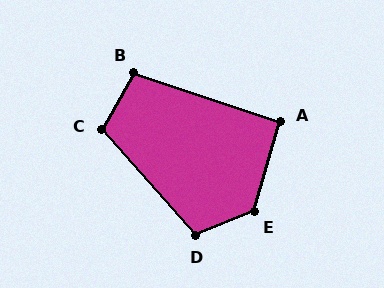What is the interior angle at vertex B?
Approximately 102 degrees (obtuse).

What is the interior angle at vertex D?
Approximately 109 degrees (obtuse).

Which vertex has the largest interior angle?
E, at approximately 129 degrees.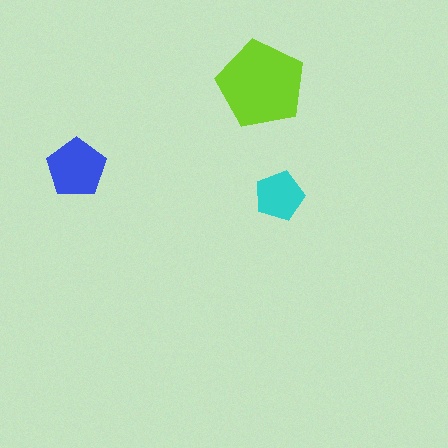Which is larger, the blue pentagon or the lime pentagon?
The lime one.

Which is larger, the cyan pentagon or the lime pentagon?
The lime one.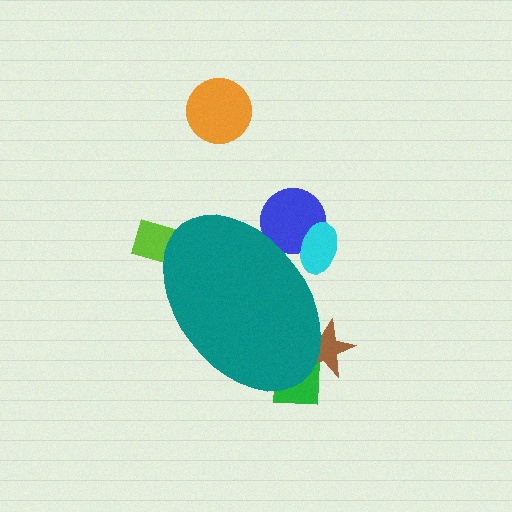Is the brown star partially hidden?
Yes, the brown star is partially hidden behind the teal ellipse.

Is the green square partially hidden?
Yes, the green square is partially hidden behind the teal ellipse.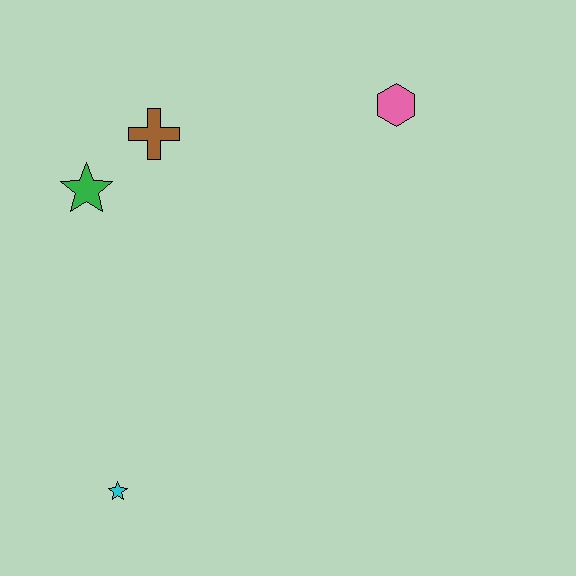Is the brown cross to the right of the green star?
Yes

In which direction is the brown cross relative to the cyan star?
The brown cross is above the cyan star.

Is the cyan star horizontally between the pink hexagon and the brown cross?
No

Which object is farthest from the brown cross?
The cyan star is farthest from the brown cross.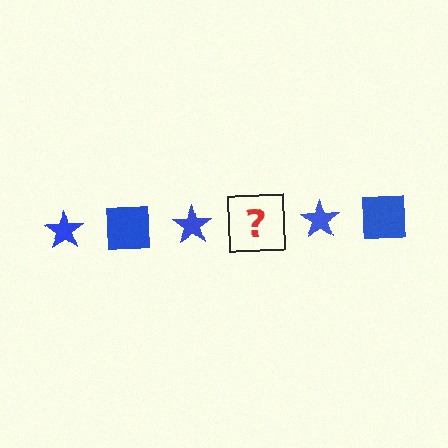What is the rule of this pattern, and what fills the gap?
The rule is that the pattern cycles through star, square shapes in blue. The gap should be filled with a blue square.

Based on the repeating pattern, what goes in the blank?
The blank should be a blue square.